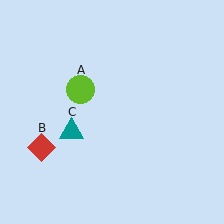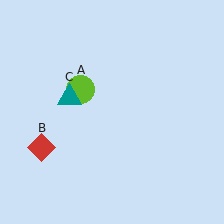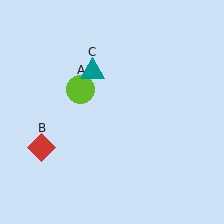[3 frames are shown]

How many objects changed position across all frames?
1 object changed position: teal triangle (object C).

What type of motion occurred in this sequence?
The teal triangle (object C) rotated clockwise around the center of the scene.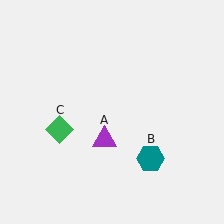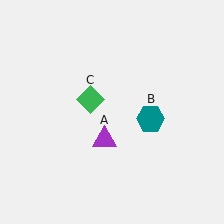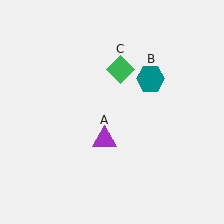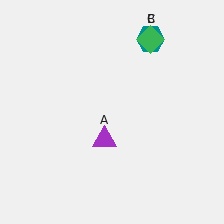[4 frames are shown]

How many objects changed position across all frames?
2 objects changed position: teal hexagon (object B), green diamond (object C).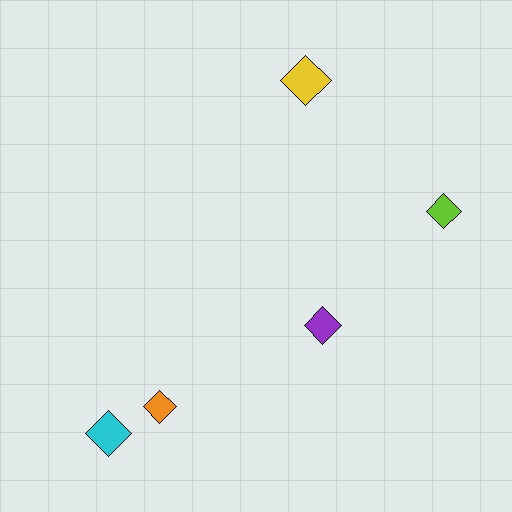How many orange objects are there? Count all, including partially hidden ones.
There is 1 orange object.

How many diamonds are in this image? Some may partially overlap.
There are 5 diamonds.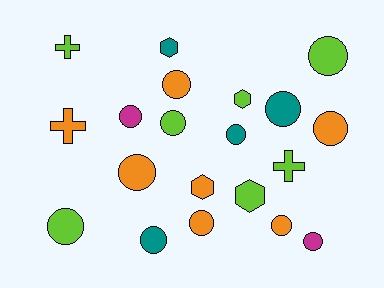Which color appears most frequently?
Lime, with 7 objects.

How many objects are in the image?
There are 20 objects.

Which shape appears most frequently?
Circle, with 13 objects.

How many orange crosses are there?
There is 1 orange cross.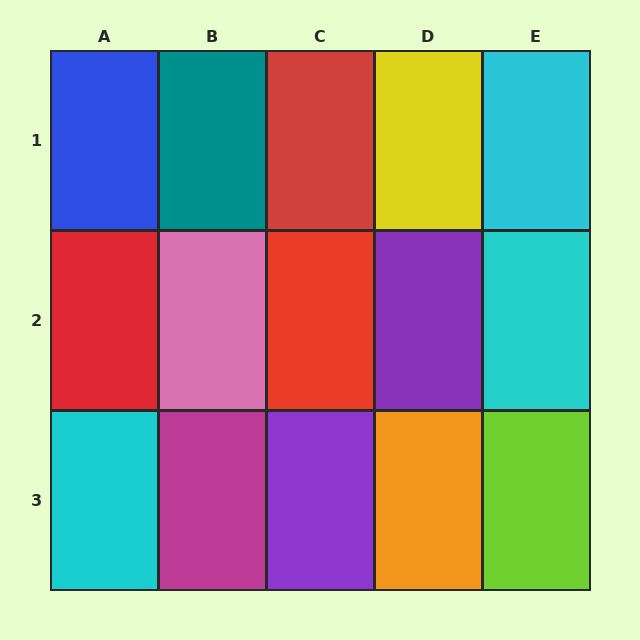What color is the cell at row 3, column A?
Cyan.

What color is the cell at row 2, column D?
Purple.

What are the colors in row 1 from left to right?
Blue, teal, red, yellow, cyan.